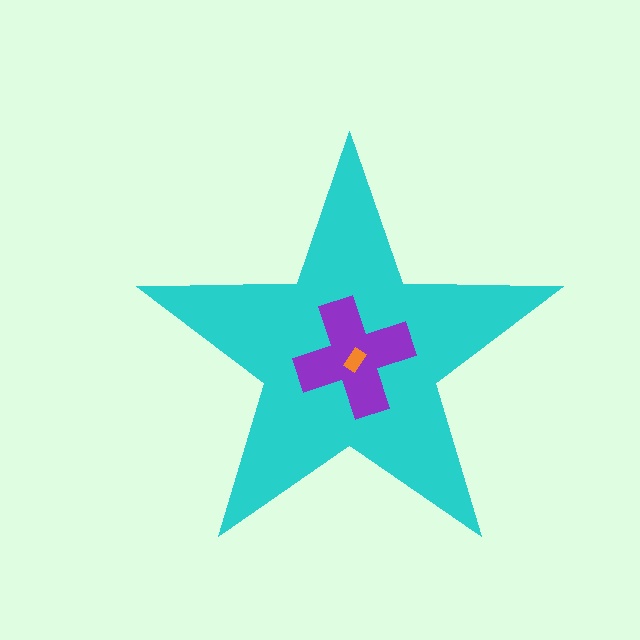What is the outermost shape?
The cyan star.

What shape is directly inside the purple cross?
The orange rectangle.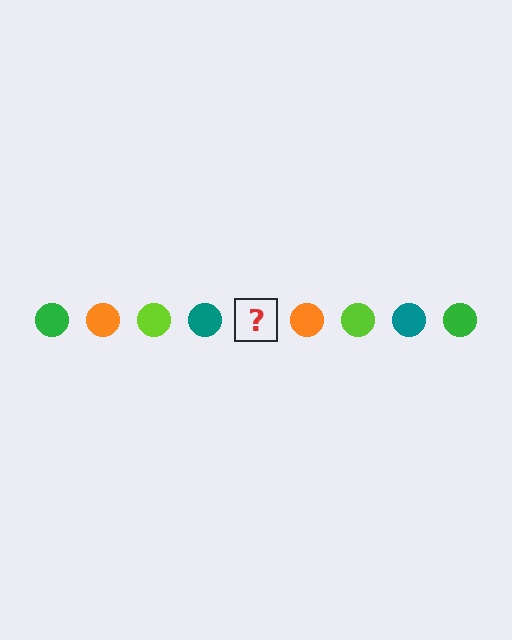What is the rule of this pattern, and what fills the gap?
The rule is that the pattern cycles through green, orange, lime, teal circles. The gap should be filled with a green circle.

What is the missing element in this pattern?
The missing element is a green circle.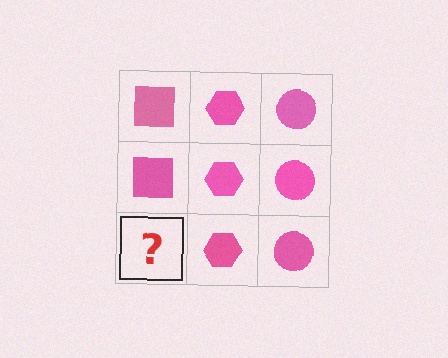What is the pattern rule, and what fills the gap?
The rule is that each column has a consistent shape. The gap should be filled with a pink square.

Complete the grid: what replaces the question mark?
The question mark should be replaced with a pink square.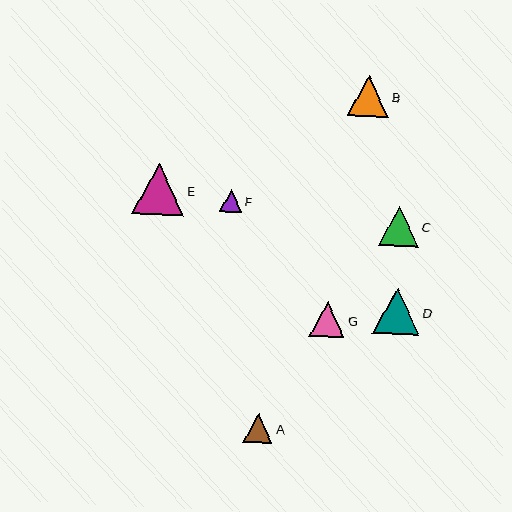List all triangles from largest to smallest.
From largest to smallest: E, D, B, C, G, A, F.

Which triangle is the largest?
Triangle E is the largest with a size of approximately 51 pixels.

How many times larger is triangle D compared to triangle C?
Triangle D is approximately 1.2 times the size of triangle C.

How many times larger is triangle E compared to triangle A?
Triangle E is approximately 1.8 times the size of triangle A.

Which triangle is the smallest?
Triangle F is the smallest with a size of approximately 22 pixels.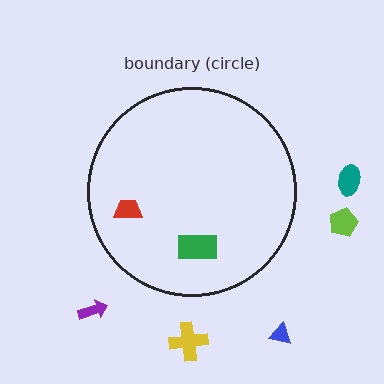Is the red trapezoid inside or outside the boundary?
Inside.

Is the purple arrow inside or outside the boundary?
Outside.